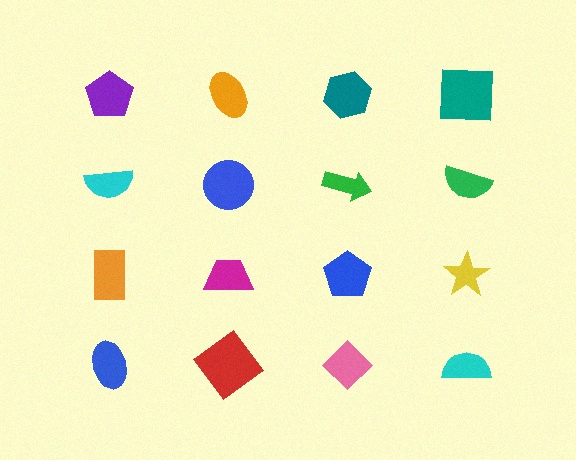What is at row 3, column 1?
An orange rectangle.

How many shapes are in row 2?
4 shapes.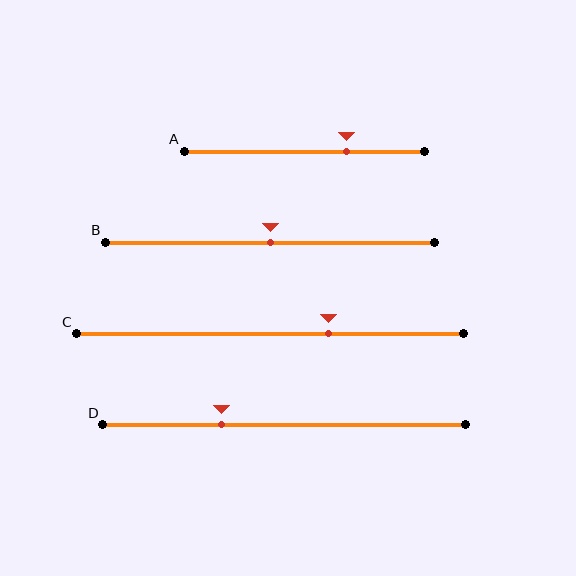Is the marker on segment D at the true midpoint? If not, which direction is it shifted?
No, the marker on segment D is shifted to the left by about 17% of the segment length.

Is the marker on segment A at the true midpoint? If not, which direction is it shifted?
No, the marker on segment A is shifted to the right by about 17% of the segment length.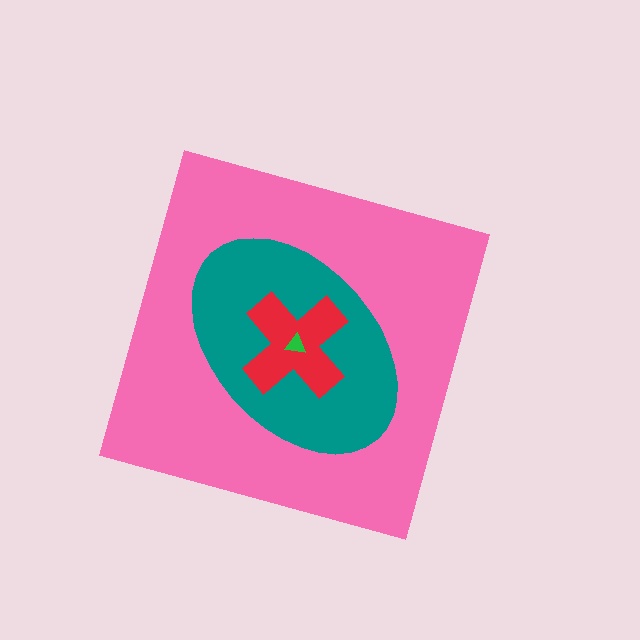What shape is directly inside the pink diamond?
The teal ellipse.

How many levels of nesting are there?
4.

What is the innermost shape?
The green triangle.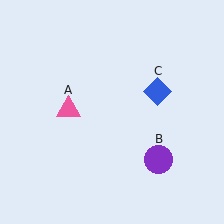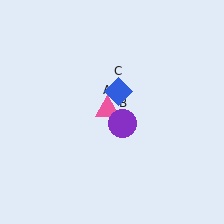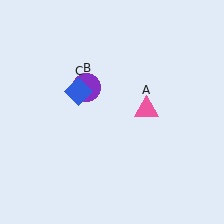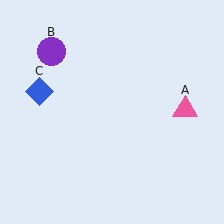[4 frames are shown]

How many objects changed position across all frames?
3 objects changed position: pink triangle (object A), purple circle (object B), blue diamond (object C).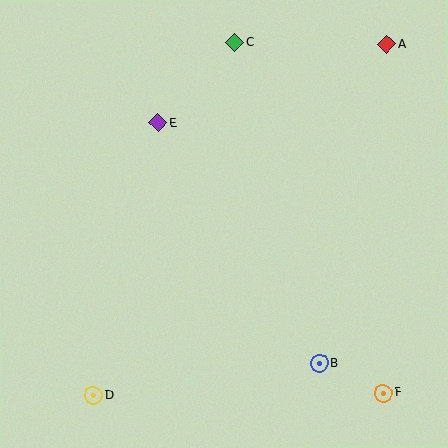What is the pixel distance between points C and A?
The distance between C and A is 152 pixels.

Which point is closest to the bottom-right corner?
Point F is closest to the bottom-right corner.